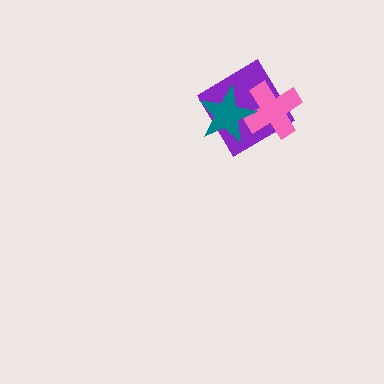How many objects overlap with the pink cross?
2 objects overlap with the pink cross.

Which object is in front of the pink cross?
The teal star is in front of the pink cross.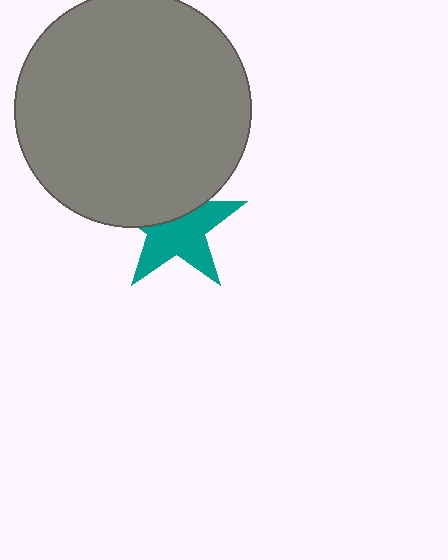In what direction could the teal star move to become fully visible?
The teal star could move down. That would shift it out from behind the gray circle entirely.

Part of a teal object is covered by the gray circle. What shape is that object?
It is a star.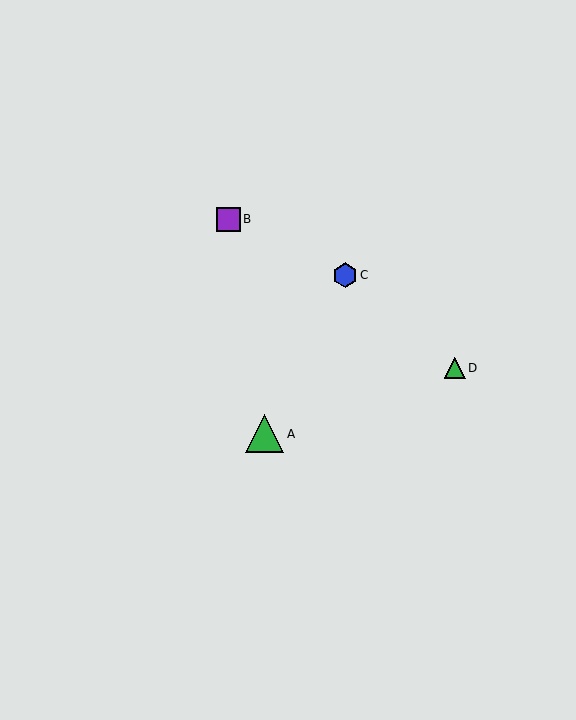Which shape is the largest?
The green triangle (labeled A) is the largest.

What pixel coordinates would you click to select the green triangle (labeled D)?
Click at (455, 368) to select the green triangle D.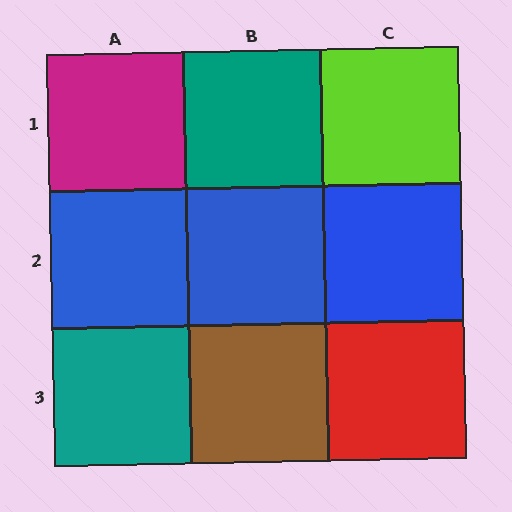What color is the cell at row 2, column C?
Blue.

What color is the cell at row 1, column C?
Lime.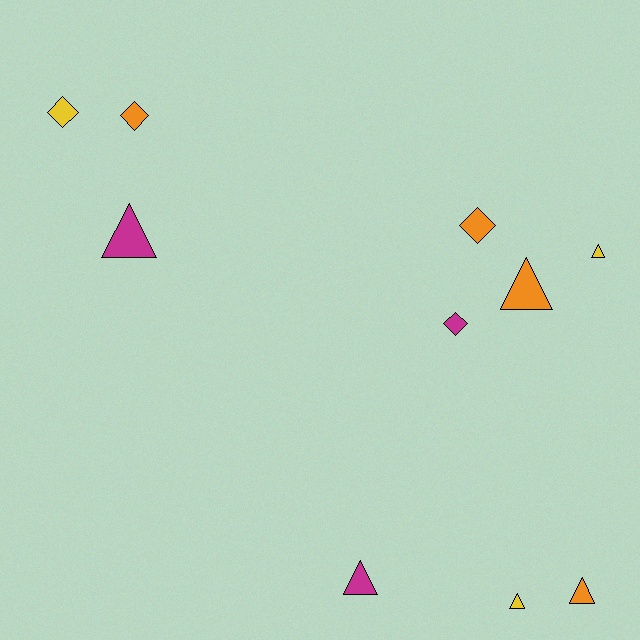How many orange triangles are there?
There are 2 orange triangles.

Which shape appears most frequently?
Triangle, with 6 objects.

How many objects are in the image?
There are 10 objects.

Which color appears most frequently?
Orange, with 4 objects.